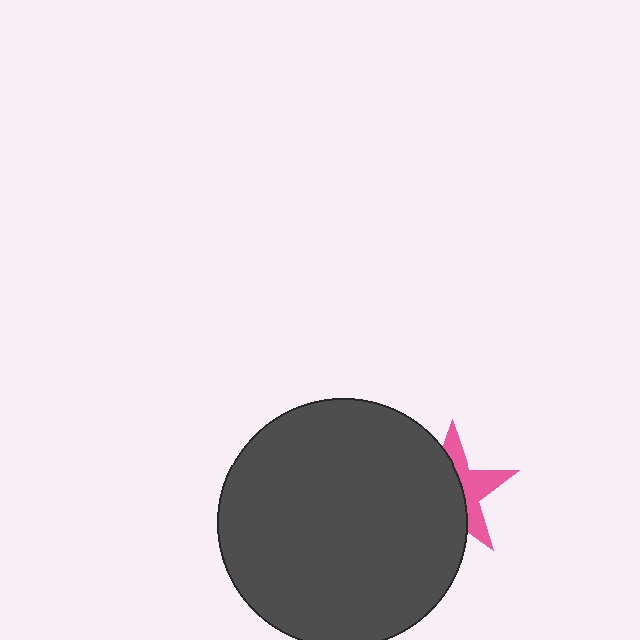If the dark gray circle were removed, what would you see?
You would see the complete pink star.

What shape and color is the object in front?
The object in front is a dark gray circle.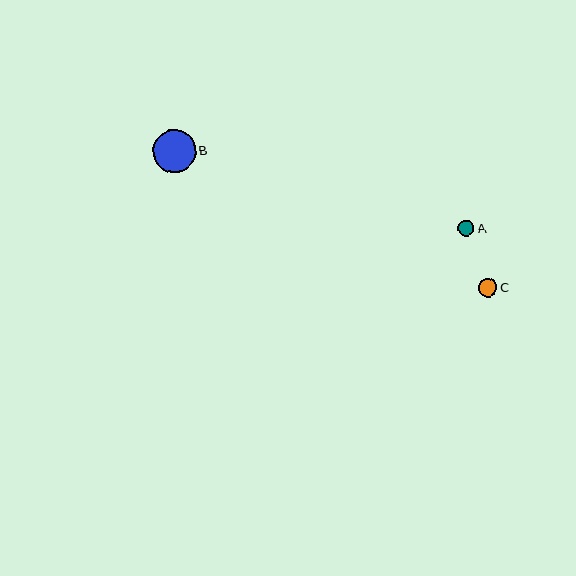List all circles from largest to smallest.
From largest to smallest: B, C, A.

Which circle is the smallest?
Circle A is the smallest with a size of approximately 16 pixels.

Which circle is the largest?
Circle B is the largest with a size of approximately 43 pixels.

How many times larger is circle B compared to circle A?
Circle B is approximately 2.7 times the size of circle A.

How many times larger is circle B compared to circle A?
Circle B is approximately 2.7 times the size of circle A.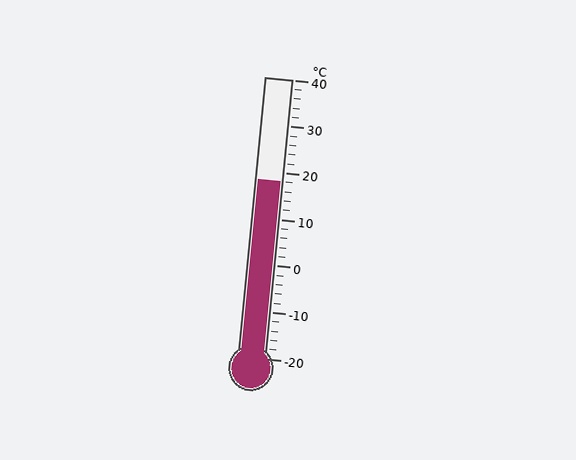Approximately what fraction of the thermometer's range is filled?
The thermometer is filled to approximately 65% of its range.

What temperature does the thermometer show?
The thermometer shows approximately 18°C.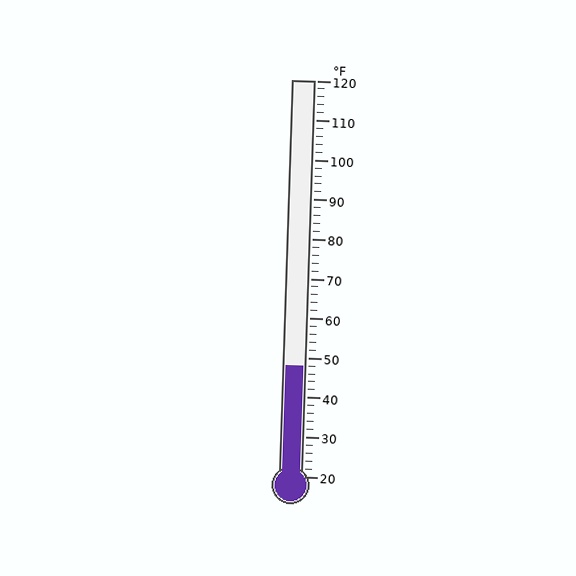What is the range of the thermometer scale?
The thermometer scale ranges from 20°F to 120°F.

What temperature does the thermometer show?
The thermometer shows approximately 48°F.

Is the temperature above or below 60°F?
The temperature is below 60°F.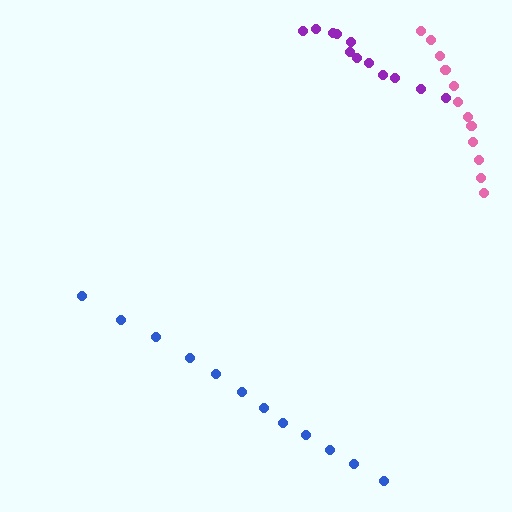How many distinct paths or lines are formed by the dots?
There are 3 distinct paths.